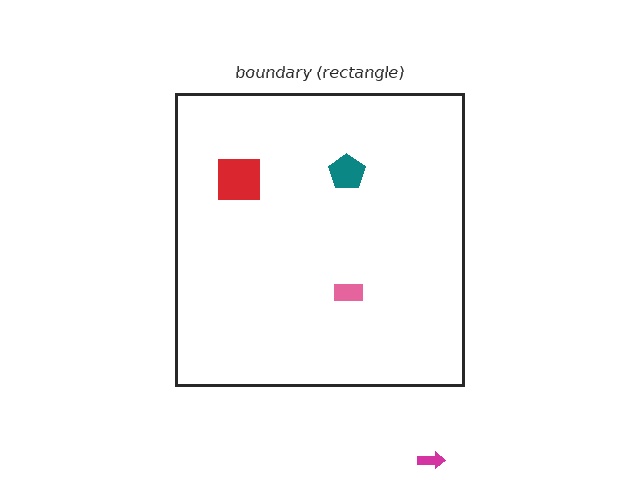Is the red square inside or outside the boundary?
Inside.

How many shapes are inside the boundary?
3 inside, 1 outside.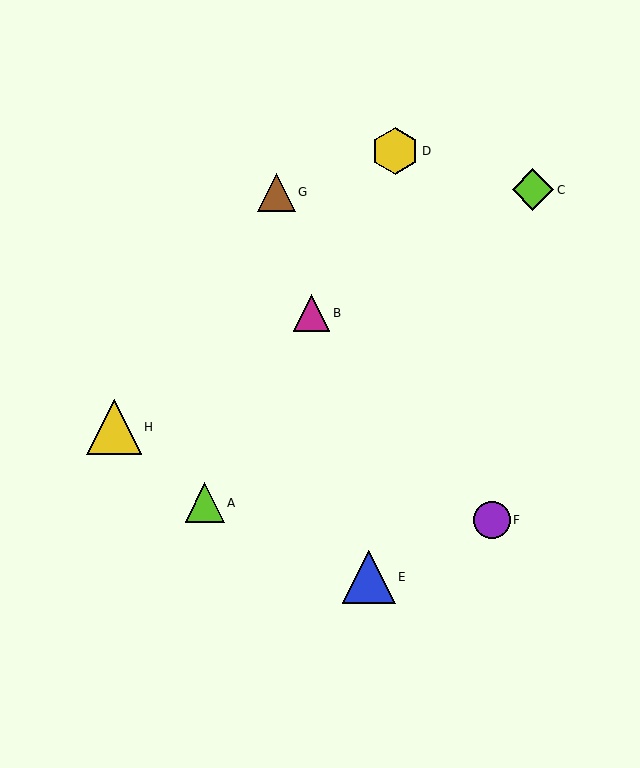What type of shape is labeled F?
Shape F is a purple circle.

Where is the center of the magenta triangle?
The center of the magenta triangle is at (312, 313).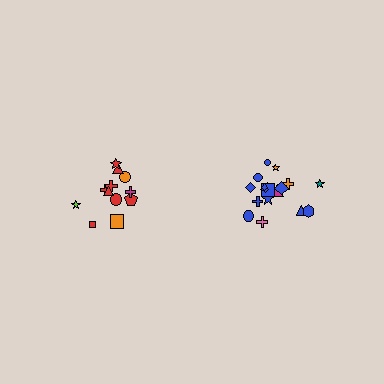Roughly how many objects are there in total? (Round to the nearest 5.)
Roughly 30 objects in total.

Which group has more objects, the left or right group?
The right group.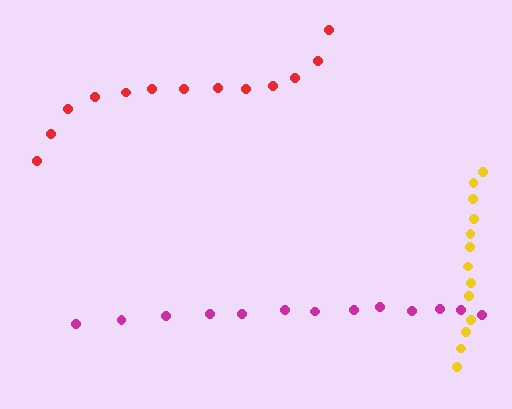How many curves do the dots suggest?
There are 3 distinct paths.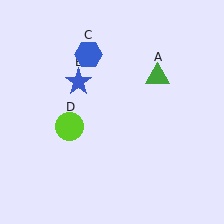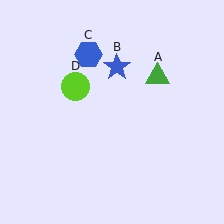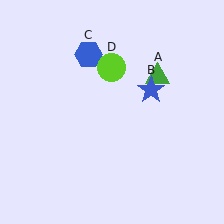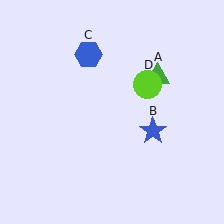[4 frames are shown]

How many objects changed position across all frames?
2 objects changed position: blue star (object B), lime circle (object D).